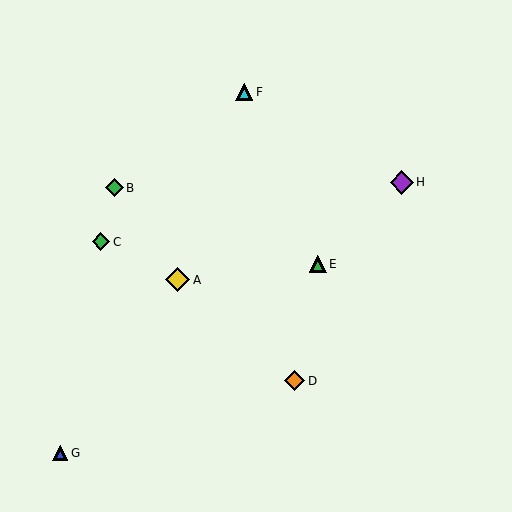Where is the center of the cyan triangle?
The center of the cyan triangle is at (244, 92).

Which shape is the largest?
The yellow diamond (labeled A) is the largest.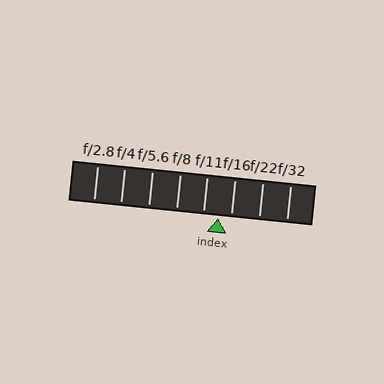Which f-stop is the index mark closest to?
The index mark is closest to f/16.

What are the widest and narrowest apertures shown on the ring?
The widest aperture shown is f/2.8 and the narrowest is f/32.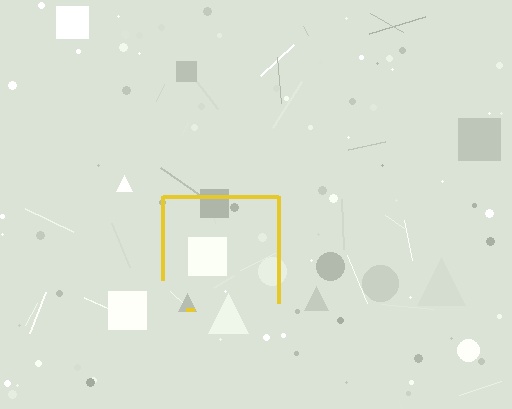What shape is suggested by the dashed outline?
The dashed outline suggests a square.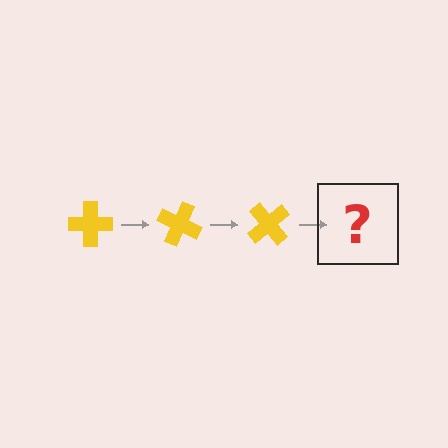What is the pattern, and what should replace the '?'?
The pattern is that the cross rotates 25 degrees each step. The '?' should be a yellow cross rotated 75 degrees.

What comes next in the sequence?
The next element should be a yellow cross rotated 75 degrees.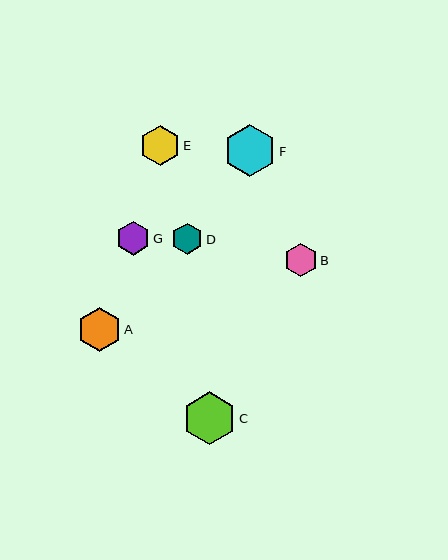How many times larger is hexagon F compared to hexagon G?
Hexagon F is approximately 1.5 times the size of hexagon G.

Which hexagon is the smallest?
Hexagon D is the smallest with a size of approximately 31 pixels.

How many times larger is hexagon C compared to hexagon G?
Hexagon C is approximately 1.5 times the size of hexagon G.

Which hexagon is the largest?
Hexagon C is the largest with a size of approximately 52 pixels.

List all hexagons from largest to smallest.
From largest to smallest: C, F, A, E, G, B, D.